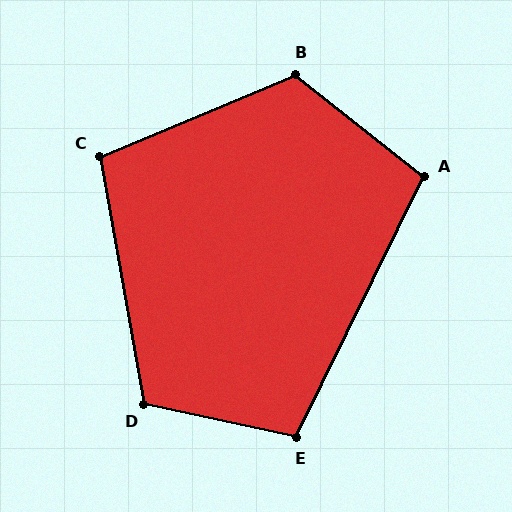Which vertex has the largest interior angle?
B, at approximately 119 degrees.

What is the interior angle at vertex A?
Approximately 102 degrees (obtuse).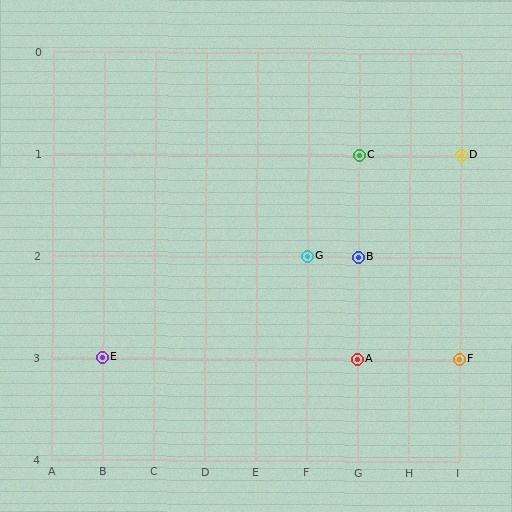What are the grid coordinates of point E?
Point E is at grid coordinates (B, 3).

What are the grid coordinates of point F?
Point F is at grid coordinates (I, 3).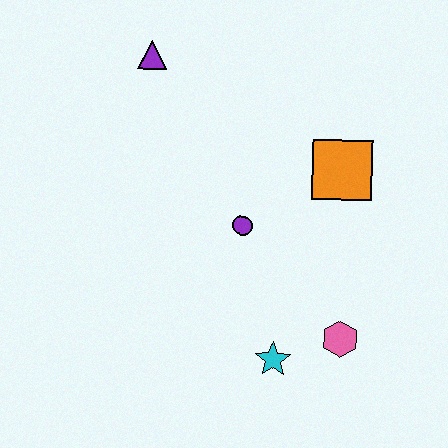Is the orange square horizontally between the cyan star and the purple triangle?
No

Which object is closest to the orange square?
The purple circle is closest to the orange square.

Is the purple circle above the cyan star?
Yes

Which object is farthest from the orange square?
The purple triangle is farthest from the orange square.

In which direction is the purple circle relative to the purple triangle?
The purple circle is below the purple triangle.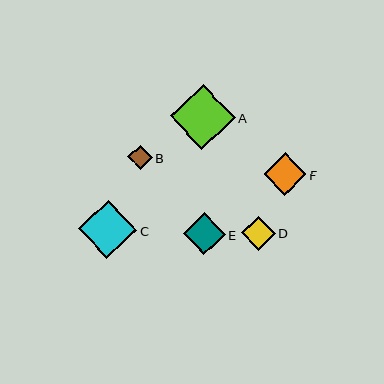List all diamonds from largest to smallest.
From largest to smallest: A, C, F, E, D, B.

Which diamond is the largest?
Diamond A is the largest with a size of approximately 65 pixels.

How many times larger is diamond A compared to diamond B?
Diamond A is approximately 2.7 times the size of diamond B.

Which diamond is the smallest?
Diamond B is the smallest with a size of approximately 24 pixels.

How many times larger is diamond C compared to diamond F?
Diamond C is approximately 1.4 times the size of diamond F.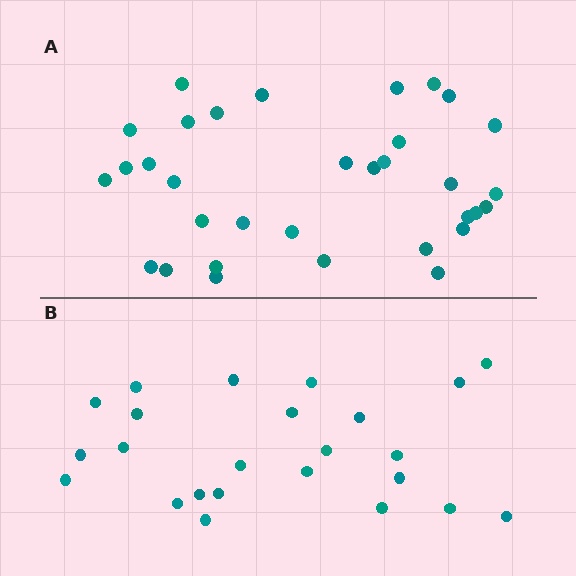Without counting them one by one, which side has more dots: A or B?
Region A (the top region) has more dots.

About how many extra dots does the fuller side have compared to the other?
Region A has roughly 8 or so more dots than region B.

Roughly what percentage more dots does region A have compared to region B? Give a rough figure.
About 40% more.